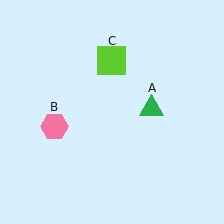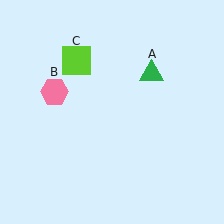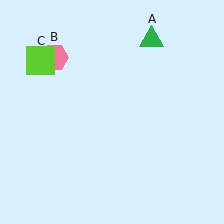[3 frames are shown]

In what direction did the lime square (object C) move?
The lime square (object C) moved left.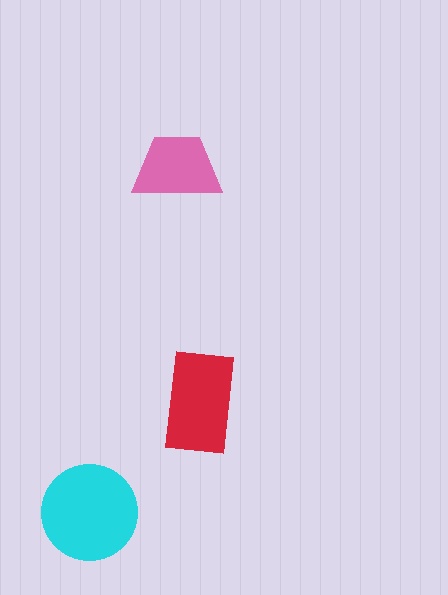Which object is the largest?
The cyan circle.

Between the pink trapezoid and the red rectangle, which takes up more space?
The red rectangle.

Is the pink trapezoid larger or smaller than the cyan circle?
Smaller.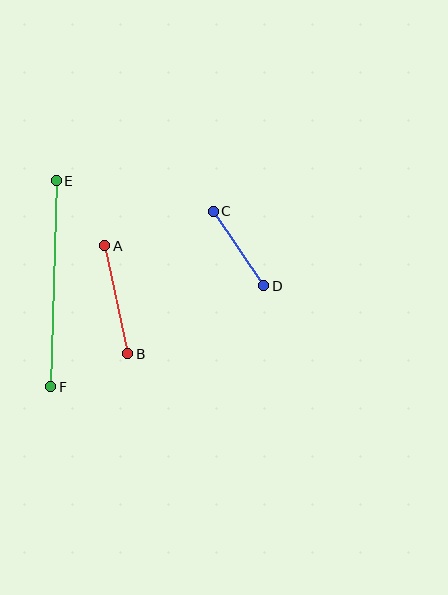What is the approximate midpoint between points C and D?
The midpoint is at approximately (238, 249) pixels.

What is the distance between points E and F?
The distance is approximately 206 pixels.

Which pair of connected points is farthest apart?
Points E and F are farthest apart.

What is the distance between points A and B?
The distance is approximately 110 pixels.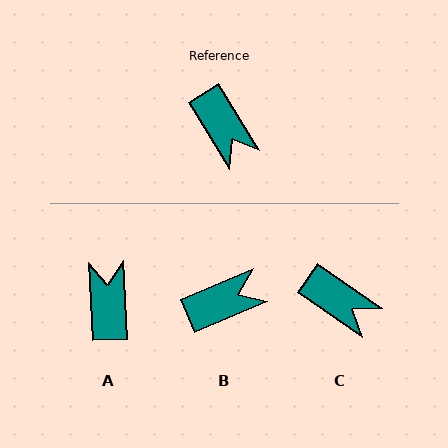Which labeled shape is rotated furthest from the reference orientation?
A, about 151 degrees away.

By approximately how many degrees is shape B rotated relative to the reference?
Approximately 82 degrees counter-clockwise.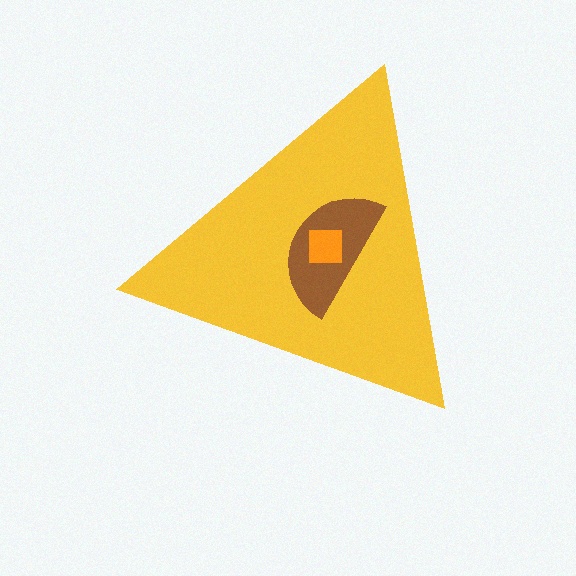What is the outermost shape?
The yellow triangle.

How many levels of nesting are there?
3.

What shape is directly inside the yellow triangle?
The brown semicircle.